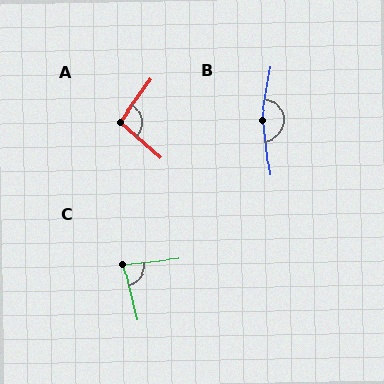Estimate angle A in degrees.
Approximately 95 degrees.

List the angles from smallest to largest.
C (82°), A (95°), B (163°).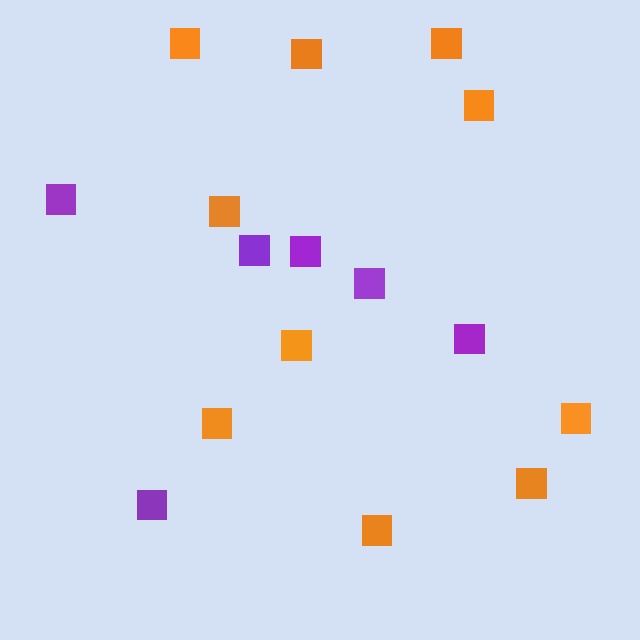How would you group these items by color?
There are 2 groups: one group of orange squares (10) and one group of purple squares (6).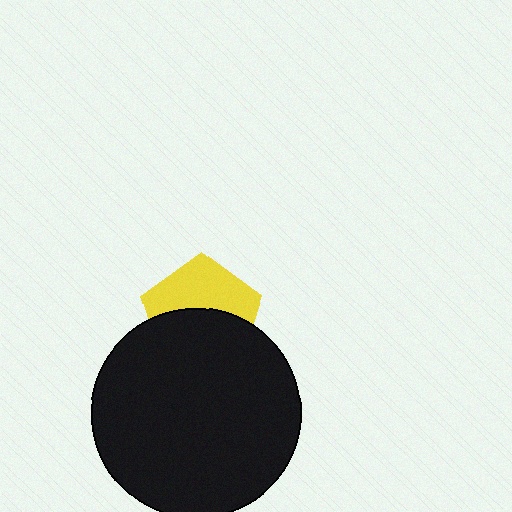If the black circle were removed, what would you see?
You would see the complete yellow pentagon.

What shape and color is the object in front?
The object in front is a black circle.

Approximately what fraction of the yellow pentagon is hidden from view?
Roughly 53% of the yellow pentagon is hidden behind the black circle.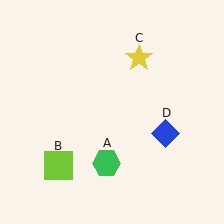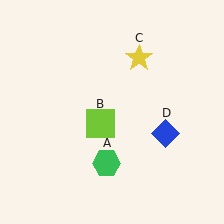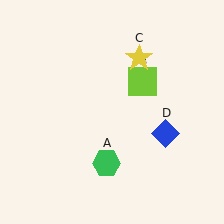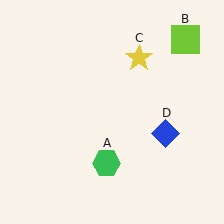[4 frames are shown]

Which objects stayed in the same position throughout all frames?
Green hexagon (object A) and yellow star (object C) and blue diamond (object D) remained stationary.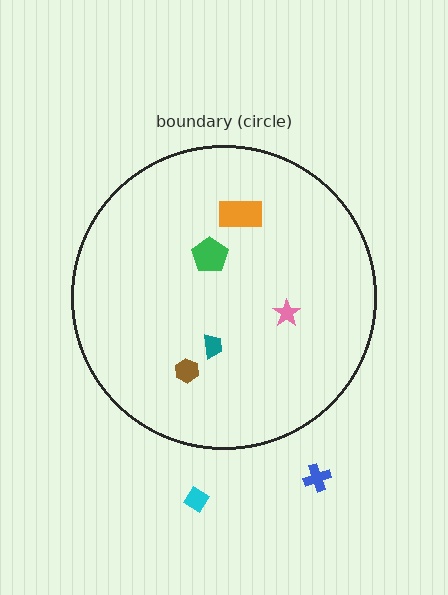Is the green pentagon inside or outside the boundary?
Inside.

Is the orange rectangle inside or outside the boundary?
Inside.